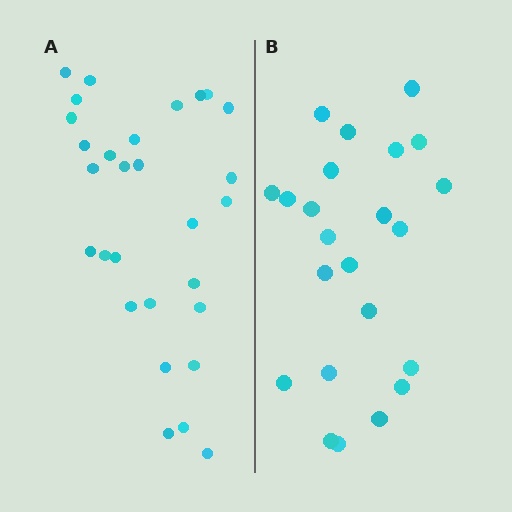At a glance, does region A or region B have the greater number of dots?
Region A (the left region) has more dots.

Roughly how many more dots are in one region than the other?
Region A has about 6 more dots than region B.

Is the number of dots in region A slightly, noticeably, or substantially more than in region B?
Region A has noticeably more, but not dramatically so. The ratio is roughly 1.3 to 1.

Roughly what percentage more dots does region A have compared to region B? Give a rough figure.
About 25% more.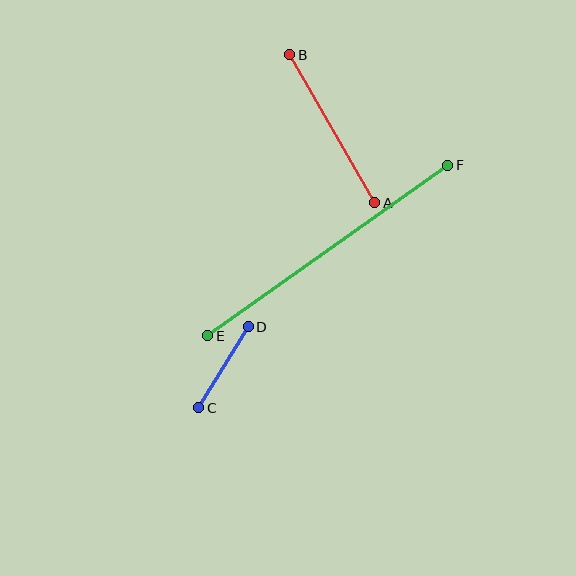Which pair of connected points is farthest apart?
Points E and F are farthest apart.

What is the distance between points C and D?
The distance is approximately 95 pixels.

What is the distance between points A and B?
The distance is approximately 171 pixels.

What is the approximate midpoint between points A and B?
The midpoint is at approximately (332, 129) pixels.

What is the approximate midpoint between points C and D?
The midpoint is at approximately (224, 367) pixels.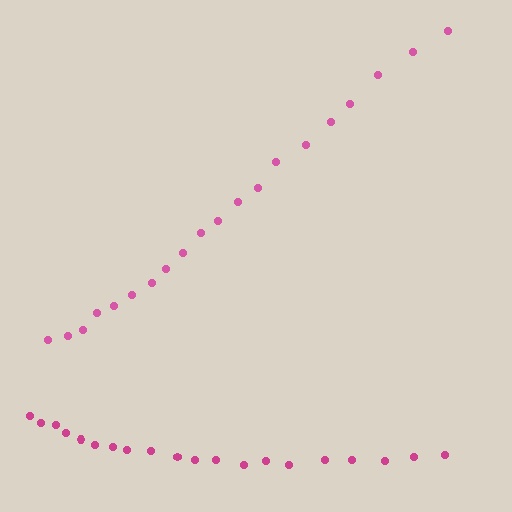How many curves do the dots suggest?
There are 2 distinct paths.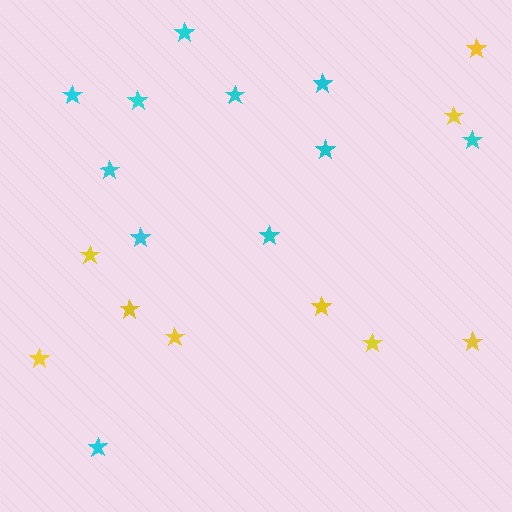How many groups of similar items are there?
There are 2 groups: one group of cyan stars (11) and one group of yellow stars (9).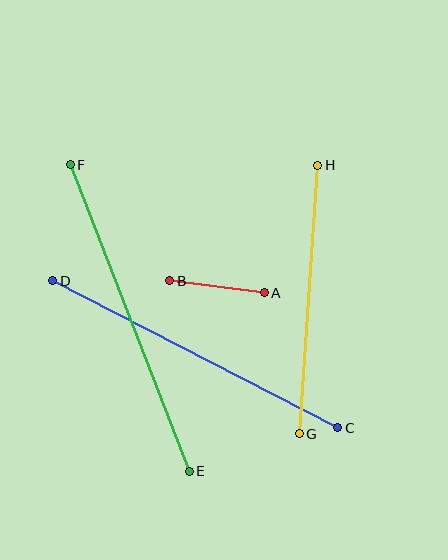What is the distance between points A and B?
The distance is approximately 95 pixels.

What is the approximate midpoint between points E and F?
The midpoint is at approximately (130, 318) pixels.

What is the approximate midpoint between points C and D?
The midpoint is at approximately (195, 354) pixels.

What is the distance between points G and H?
The distance is approximately 269 pixels.